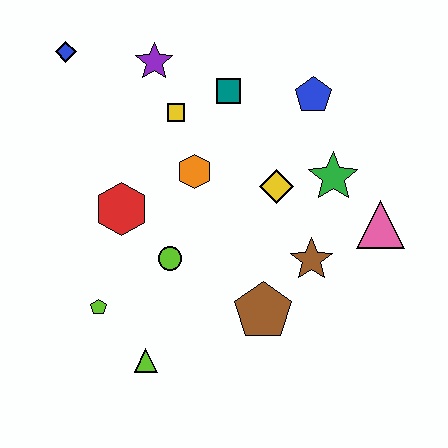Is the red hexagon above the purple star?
No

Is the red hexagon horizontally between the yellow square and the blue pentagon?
No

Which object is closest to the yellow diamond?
The green star is closest to the yellow diamond.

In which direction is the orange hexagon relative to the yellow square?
The orange hexagon is below the yellow square.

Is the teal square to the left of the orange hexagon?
No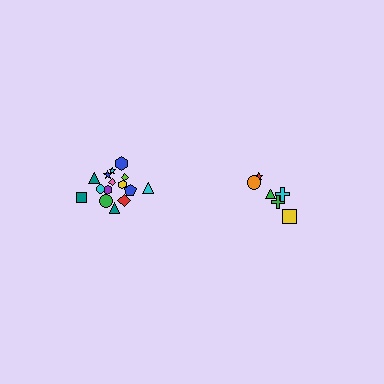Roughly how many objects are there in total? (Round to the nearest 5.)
Roughly 20 objects in total.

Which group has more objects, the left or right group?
The left group.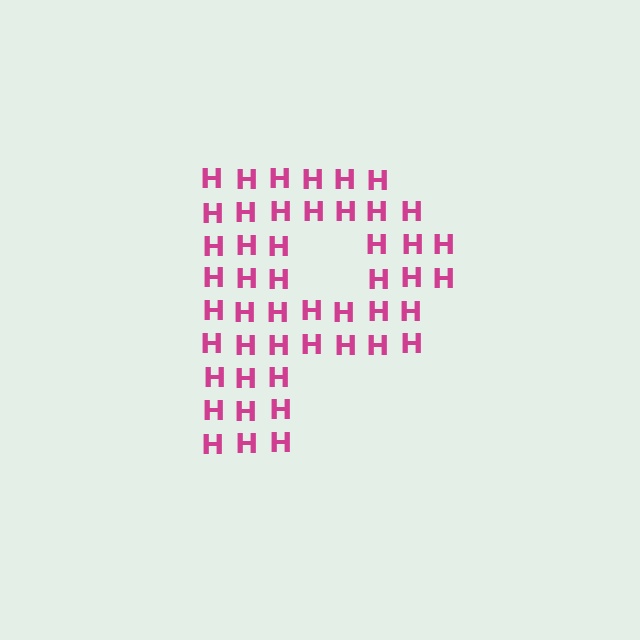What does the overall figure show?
The overall figure shows the letter P.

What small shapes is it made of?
It is made of small letter H's.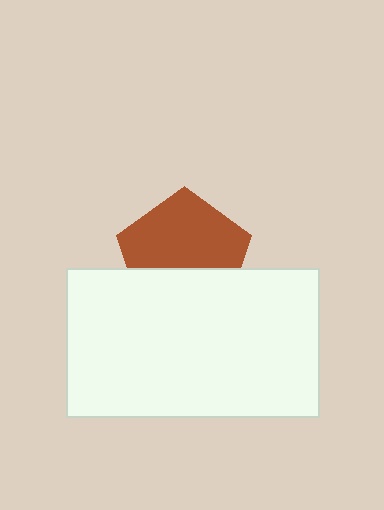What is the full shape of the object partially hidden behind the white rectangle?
The partially hidden object is a brown pentagon.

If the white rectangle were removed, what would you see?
You would see the complete brown pentagon.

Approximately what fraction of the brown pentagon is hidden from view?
Roughly 39% of the brown pentagon is hidden behind the white rectangle.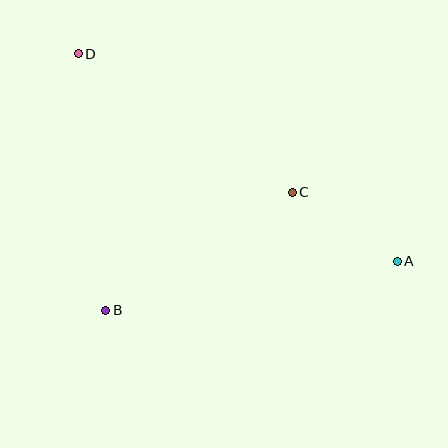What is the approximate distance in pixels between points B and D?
The distance between B and D is approximately 258 pixels.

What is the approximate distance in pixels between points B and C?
The distance between B and C is approximately 221 pixels.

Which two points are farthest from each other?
Points A and D are farthest from each other.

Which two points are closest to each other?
Points A and C are closest to each other.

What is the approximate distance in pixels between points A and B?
The distance between A and B is approximately 295 pixels.